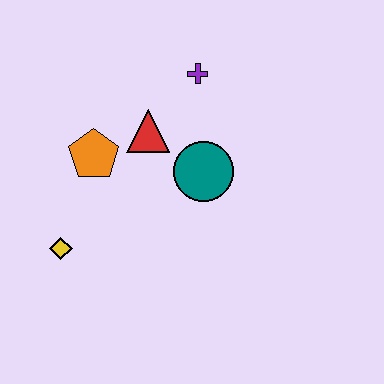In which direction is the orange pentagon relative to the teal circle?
The orange pentagon is to the left of the teal circle.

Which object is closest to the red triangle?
The orange pentagon is closest to the red triangle.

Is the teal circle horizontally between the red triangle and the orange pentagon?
No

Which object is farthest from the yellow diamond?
The purple cross is farthest from the yellow diamond.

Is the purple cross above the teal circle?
Yes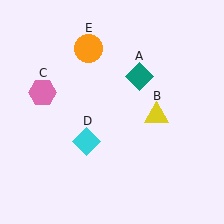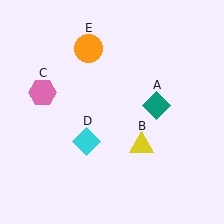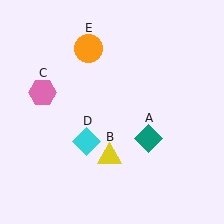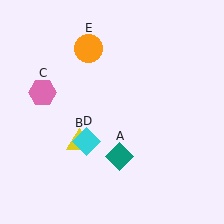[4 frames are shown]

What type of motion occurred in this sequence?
The teal diamond (object A), yellow triangle (object B) rotated clockwise around the center of the scene.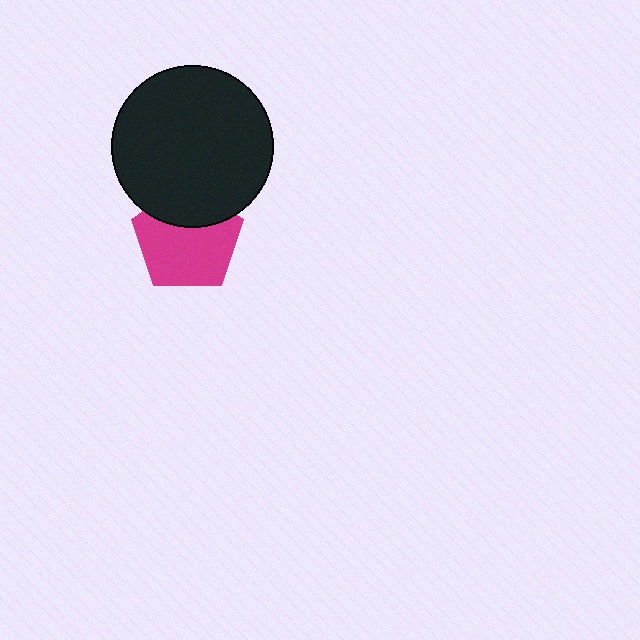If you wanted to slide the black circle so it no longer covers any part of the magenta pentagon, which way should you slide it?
Slide it up — that is the most direct way to separate the two shapes.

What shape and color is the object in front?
The object in front is a black circle.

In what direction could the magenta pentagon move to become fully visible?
The magenta pentagon could move down. That would shift it out from behind the black circle entirely.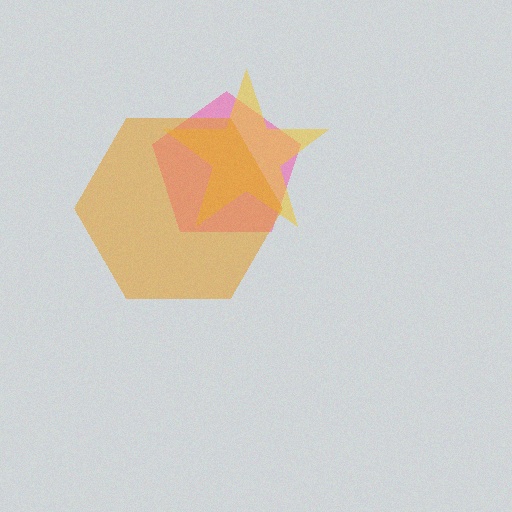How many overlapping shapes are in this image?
There are 3 overlapping shapes in the image.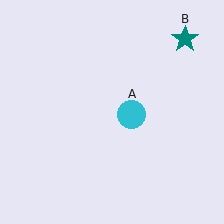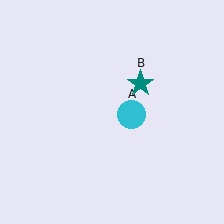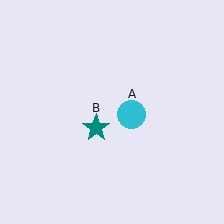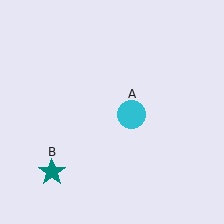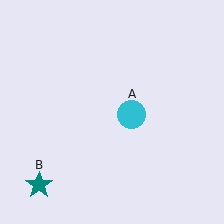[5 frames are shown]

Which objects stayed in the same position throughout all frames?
Cyan circle (object A) remained stationary.